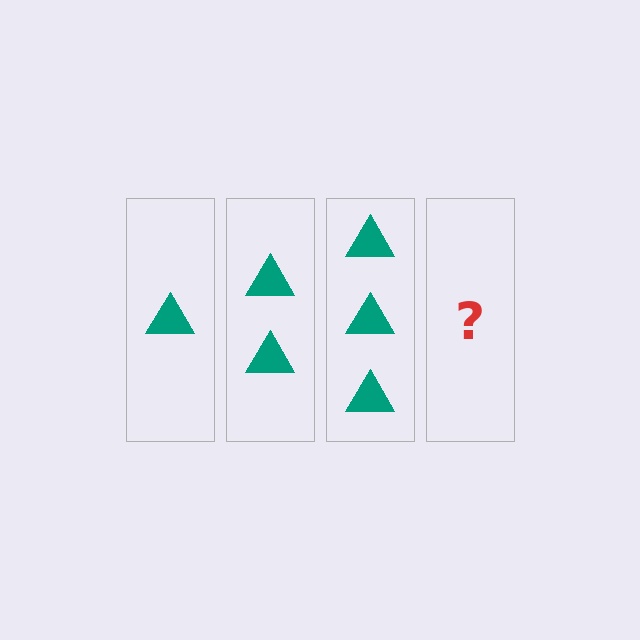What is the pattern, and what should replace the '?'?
The pattern is that each step adds one more triangle. The '?' should be 4 triangles.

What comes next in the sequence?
The next element should be 4 triangles.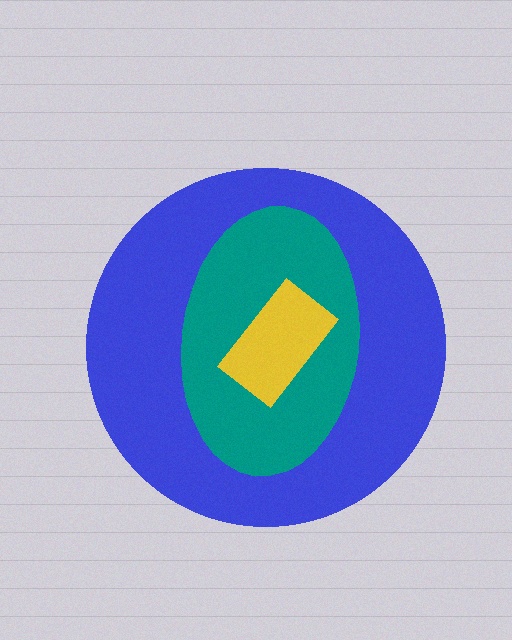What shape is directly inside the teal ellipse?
The yellow rectangle.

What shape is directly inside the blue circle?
The teal ellipse.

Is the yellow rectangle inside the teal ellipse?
Yes.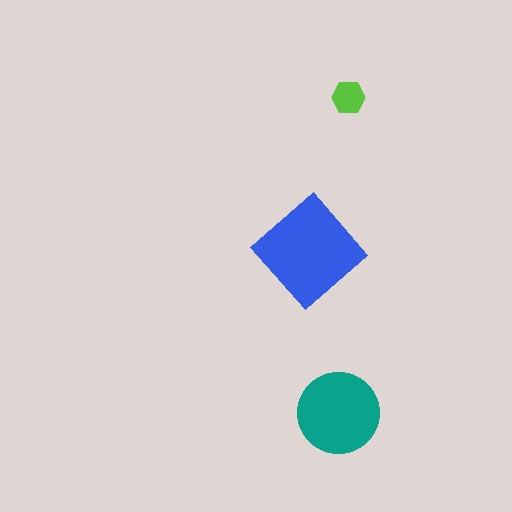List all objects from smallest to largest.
The lime hexagon, the teal circle, the blue diamond.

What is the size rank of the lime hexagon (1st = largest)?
3rd.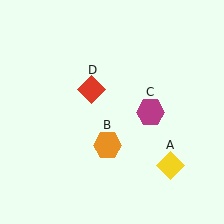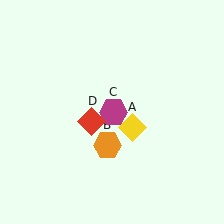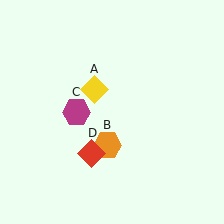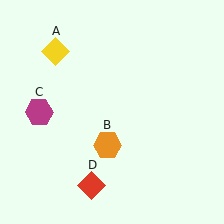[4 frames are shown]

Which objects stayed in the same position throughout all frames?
Orange hexagon (object B) remained stationary.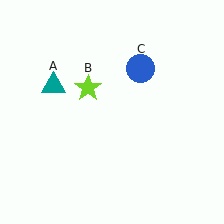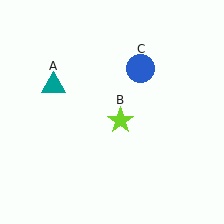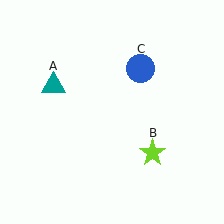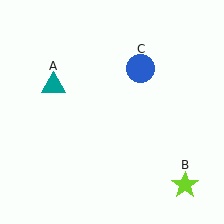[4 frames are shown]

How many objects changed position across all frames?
1 object changed position: lime star (object B).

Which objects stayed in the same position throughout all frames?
Teal triangle (object A) and blue circle (object C) remained stationary.